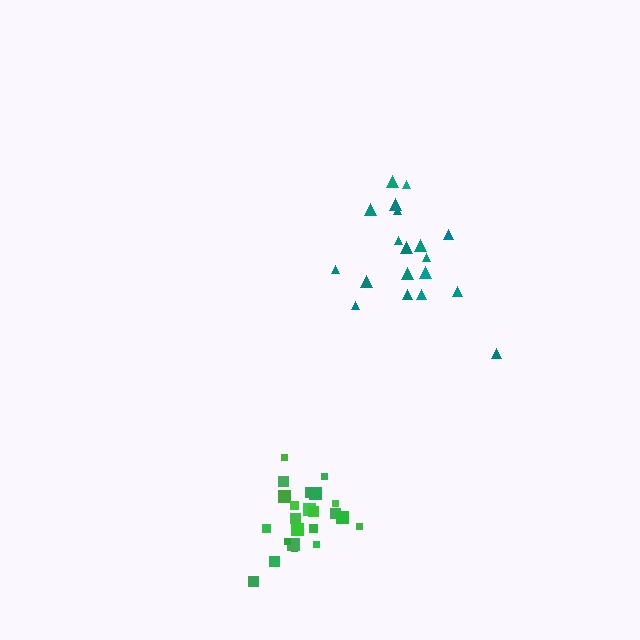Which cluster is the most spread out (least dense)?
Teal.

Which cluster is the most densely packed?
Green.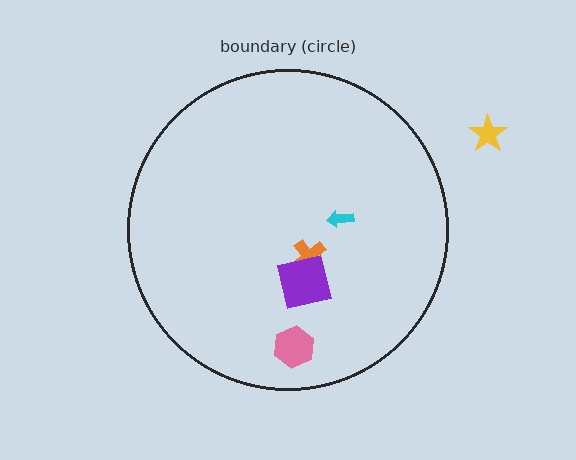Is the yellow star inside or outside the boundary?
Outside.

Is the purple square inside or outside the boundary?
Inside.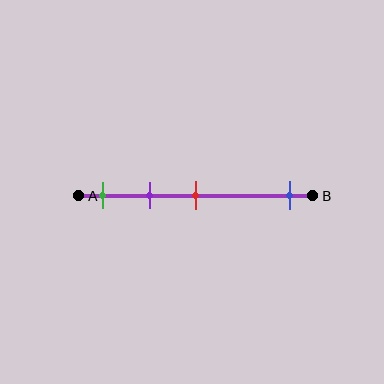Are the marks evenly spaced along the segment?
No, the marks are not evenly spaced.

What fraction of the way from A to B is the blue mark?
The blue mark is approximately 90% (0.9) of the way from A to B.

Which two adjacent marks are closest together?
The green and purple marks are the closest adjacent pair.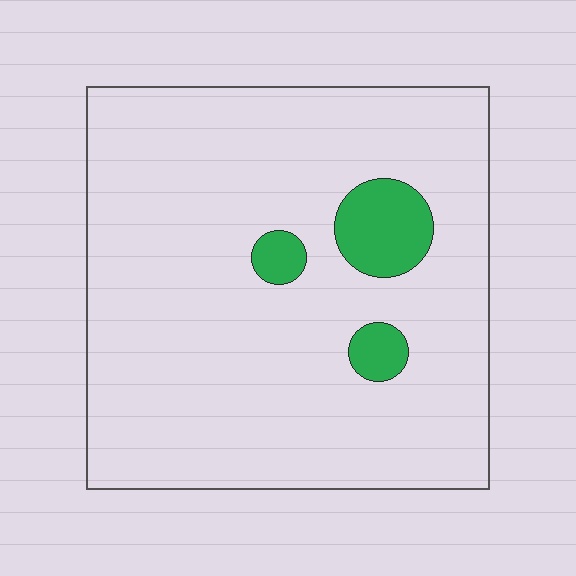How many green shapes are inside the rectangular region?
3.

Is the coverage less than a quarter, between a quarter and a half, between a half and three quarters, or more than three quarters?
Less than a quarter.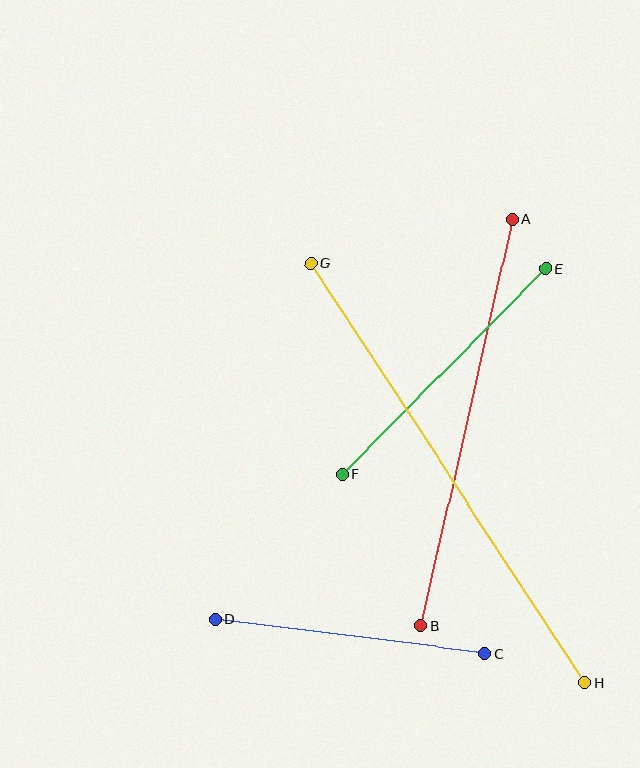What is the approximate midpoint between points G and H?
The midpoint is at approximately (448, 473) pixels.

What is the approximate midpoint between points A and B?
The midpoint is at approximately (466, 423) pixels.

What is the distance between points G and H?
The distance is approximately 501 pixels.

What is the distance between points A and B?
The distance is approximately 417 pixels.